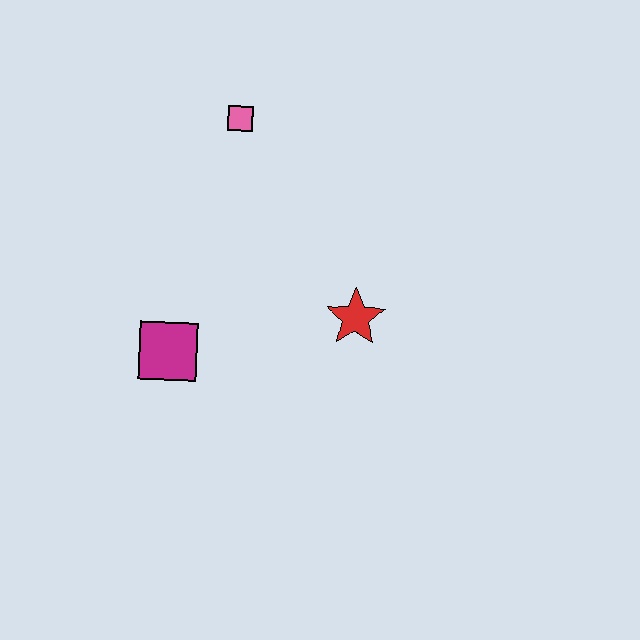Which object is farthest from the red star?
The pink square is farthest from the red star.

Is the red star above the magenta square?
Yes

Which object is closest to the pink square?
The red star is closest to the pink square.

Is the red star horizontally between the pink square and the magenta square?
No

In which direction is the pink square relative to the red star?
The pink square is above the red star.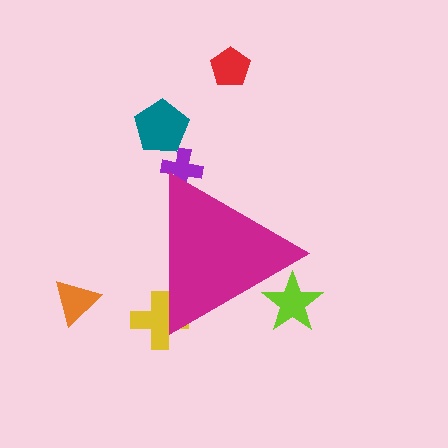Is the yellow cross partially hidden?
Yes, the yellow cross is partially hidden behind the magenta triangle.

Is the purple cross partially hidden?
Yes, the purple cross is partially hidden behind the magenta triangle.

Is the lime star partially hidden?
Yes, the lime star is partially hidden behind the magenta triangle.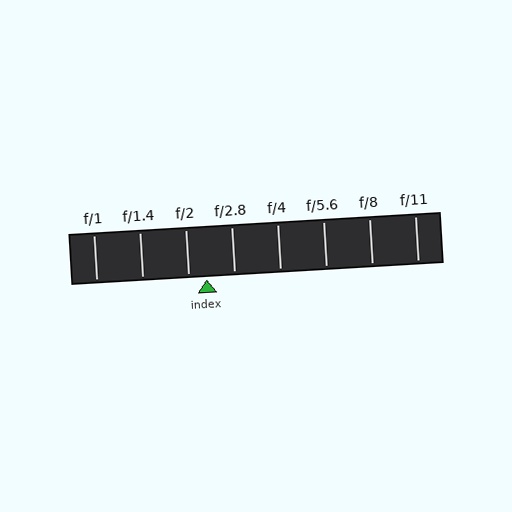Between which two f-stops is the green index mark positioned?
The index mark is between f/2 and f/2.8.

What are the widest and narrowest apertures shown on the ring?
The widest aperture shown is f/1 and the narrowest is f/11.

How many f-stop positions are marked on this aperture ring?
There are 8 f-stop positions marked.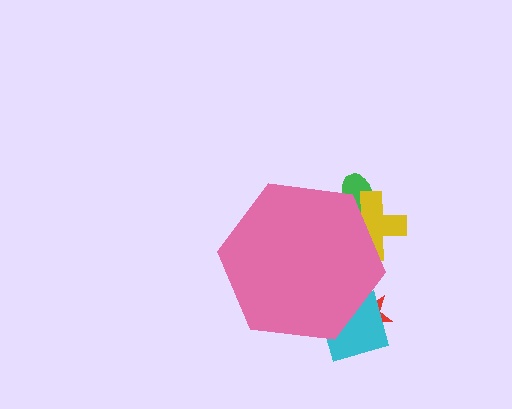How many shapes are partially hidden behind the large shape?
4 shapes are partially hidden.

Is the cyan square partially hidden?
Yes, the cyan square is partially hidden behind the pink hexagon.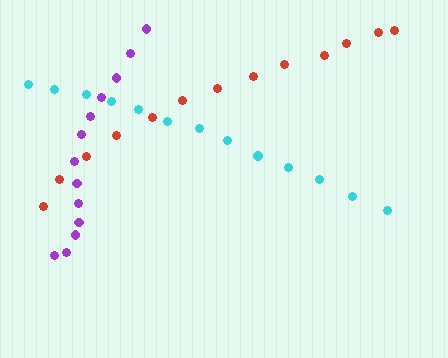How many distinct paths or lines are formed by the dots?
There are 3 distinct paths.